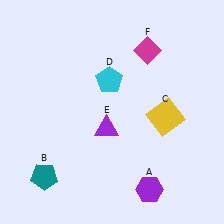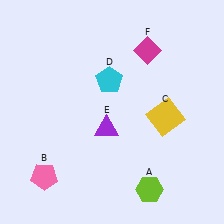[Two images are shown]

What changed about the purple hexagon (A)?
In Image 1, A is purple. In Image 2, it changed to lime.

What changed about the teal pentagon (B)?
In Image 1, B is teal. In Image 2, it changed to pink.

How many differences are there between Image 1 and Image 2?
There are 2 differences between the two images.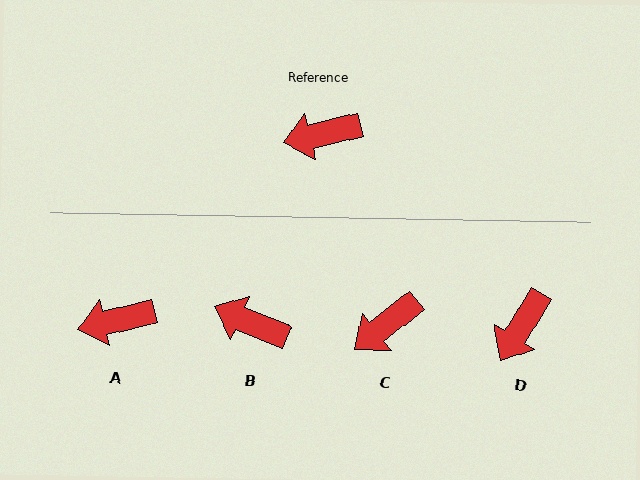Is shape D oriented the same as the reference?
No, it is off by about 45 degrees.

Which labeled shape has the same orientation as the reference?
A.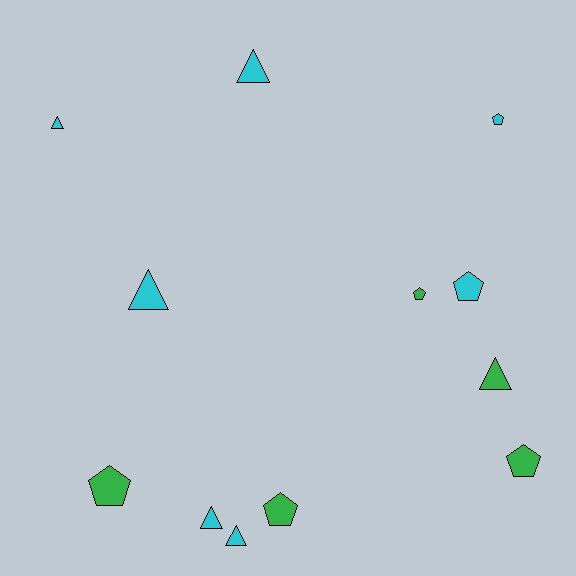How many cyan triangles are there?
There are 5 cyan triangles.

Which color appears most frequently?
Cyan, with 7 objects.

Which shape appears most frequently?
Triangle, with 6 objects.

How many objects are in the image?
There are 12 objects.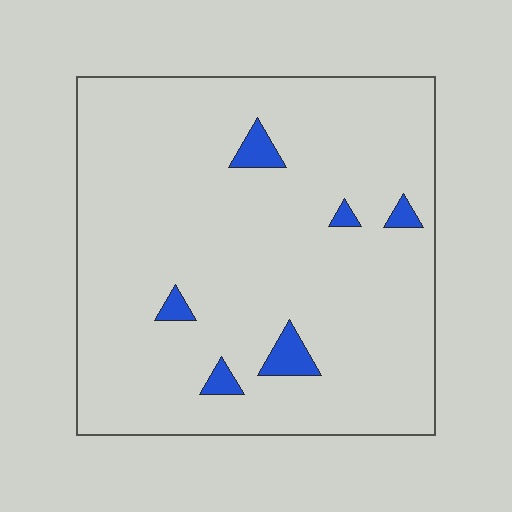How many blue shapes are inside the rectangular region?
6.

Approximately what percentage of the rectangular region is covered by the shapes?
Approximately 5%.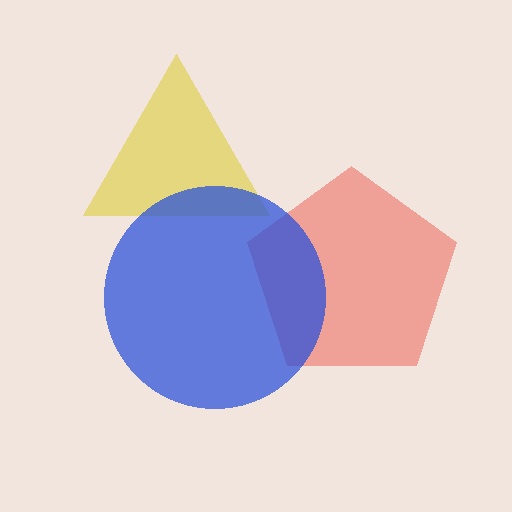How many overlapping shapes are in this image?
There are 3 overlapping shapes in the image.